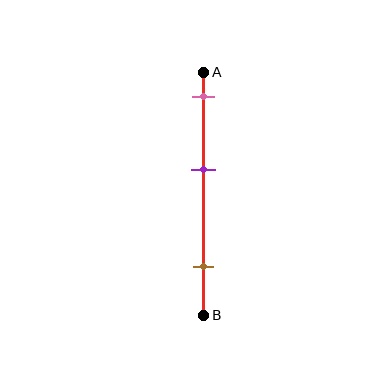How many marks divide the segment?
There are 3 marks dividing the segment.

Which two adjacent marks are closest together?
The pink and purple marks are the closest adjacent pair.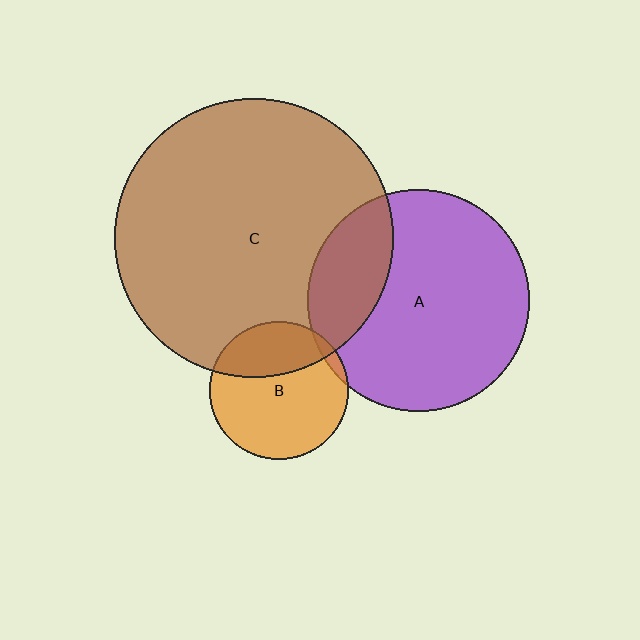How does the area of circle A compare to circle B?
Approximately 2.6 times.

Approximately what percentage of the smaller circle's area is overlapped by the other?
Approximately 5%.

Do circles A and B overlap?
Yes.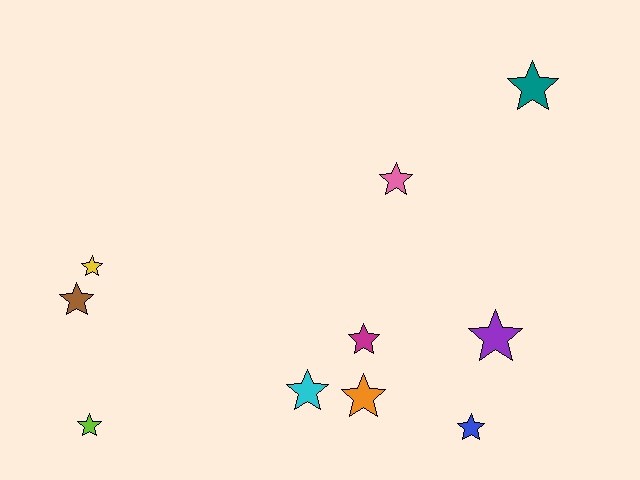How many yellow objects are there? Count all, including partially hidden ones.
There is 1 yellow object.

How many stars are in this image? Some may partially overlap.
There are 10 stars.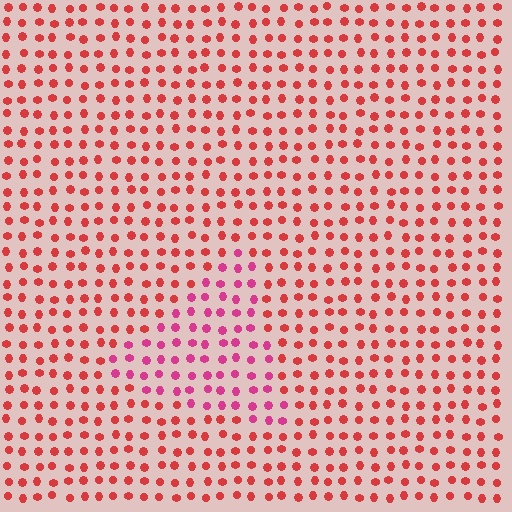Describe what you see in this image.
The image is filled with small red elements in a uniform arrangement. A triangle-shaped region is visible where the elements are tinted to a slightly different hue, forming a subtle color boundary.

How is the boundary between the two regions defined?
The boundary is defined purely by a slight shift in hue (about 31 degrees). Spacing, size, and orientation are identical on both sides.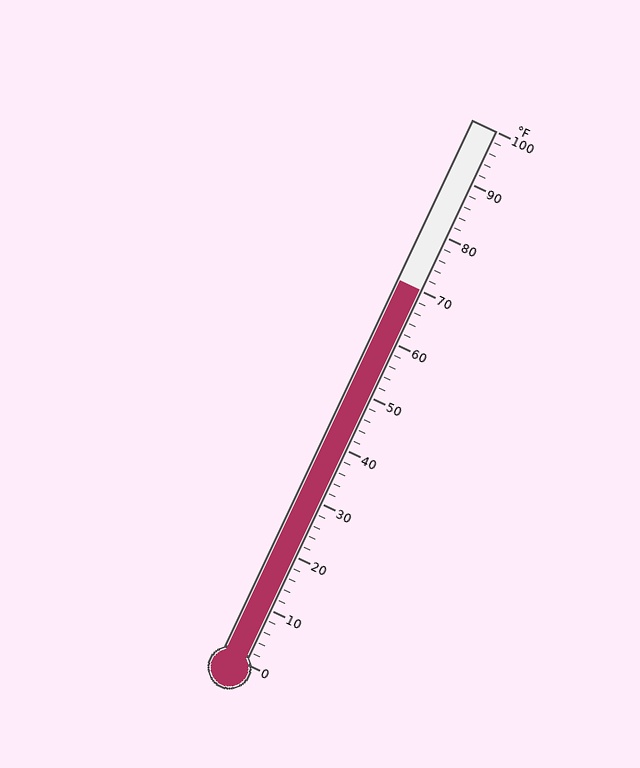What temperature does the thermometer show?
The thermometer shows approximately 70°F.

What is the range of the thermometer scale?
The thermometer scale ranges from 0°F to 100°F.